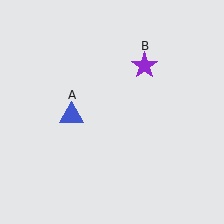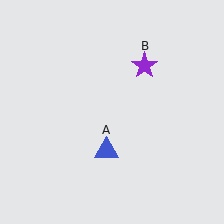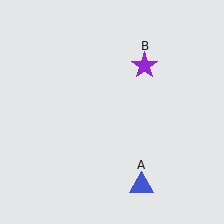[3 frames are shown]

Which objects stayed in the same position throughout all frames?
Purple star (object B) remained stationary.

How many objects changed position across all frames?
1 object changed position: blue triangle (object A).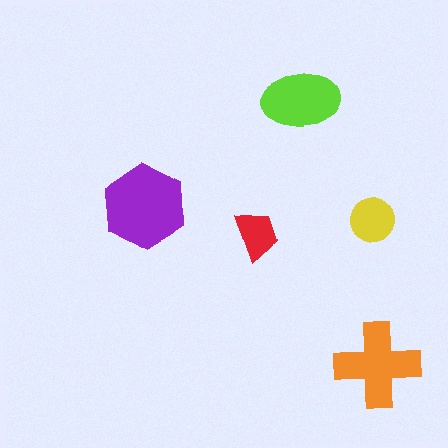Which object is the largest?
The purple hexagon.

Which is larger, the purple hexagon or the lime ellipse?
The purple hexagon.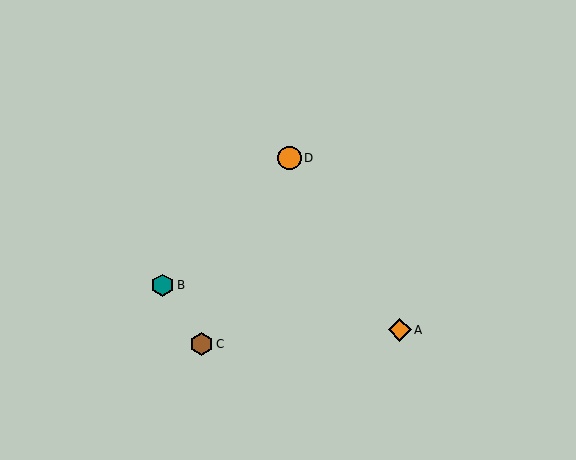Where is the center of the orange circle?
The center of the orange circle is at (289, 158).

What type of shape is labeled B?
Shape B is a teal hexagon.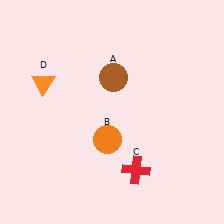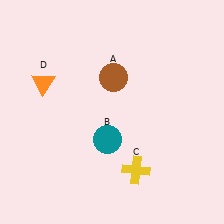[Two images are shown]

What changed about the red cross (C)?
In Image 1, C is red. In Image 2, it changed to yellow.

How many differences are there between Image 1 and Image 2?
There are 2 differences between the two images.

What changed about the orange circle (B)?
In Image 1, B is orange. In Image 2, it changed to teal.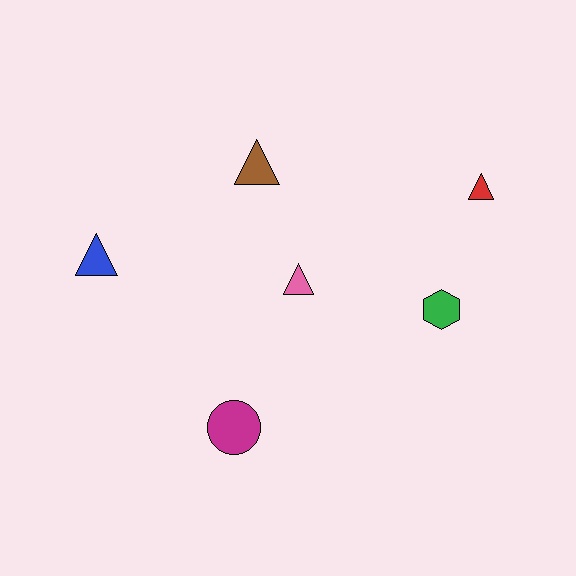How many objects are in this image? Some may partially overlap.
There are 6 objects.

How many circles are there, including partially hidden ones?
There is 1 circle.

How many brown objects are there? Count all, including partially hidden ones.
There is 1 brown object.